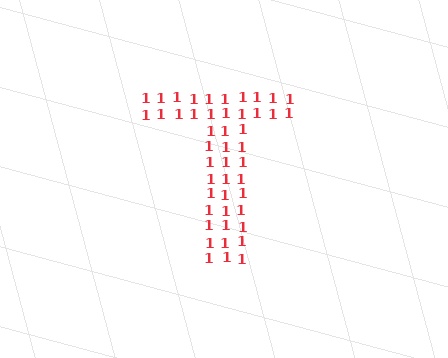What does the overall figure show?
The overall figure shows the letter T.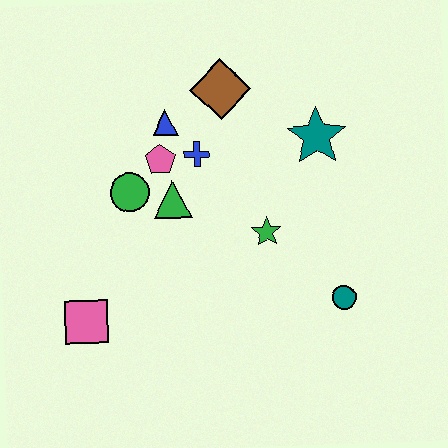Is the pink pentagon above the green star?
Yes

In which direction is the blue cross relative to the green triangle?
The blue cross is above the green triangle.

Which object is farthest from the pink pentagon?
The teal circle is farthest from the pink pentagon.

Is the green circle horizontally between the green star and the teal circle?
No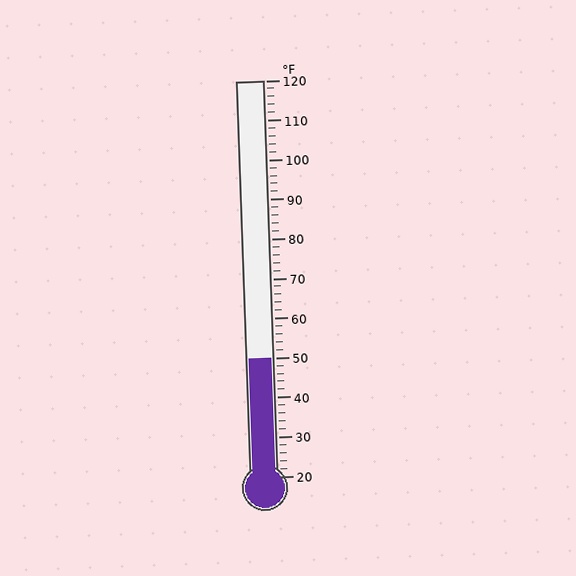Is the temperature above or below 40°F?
The temperature is above 40°F.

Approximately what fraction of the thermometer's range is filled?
The thermometer is filled to approximately 30% of its range.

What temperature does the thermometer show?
The thermometer shows approximately 50°F.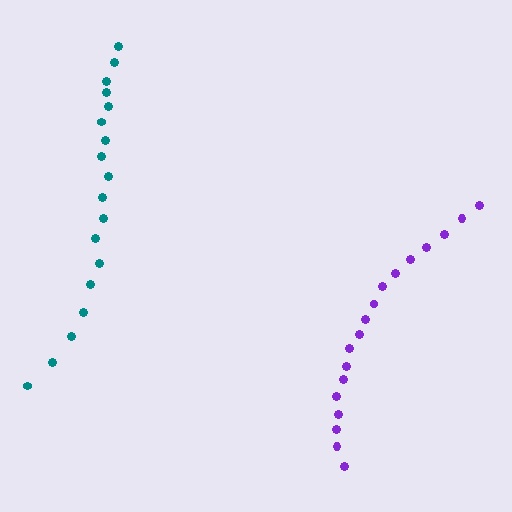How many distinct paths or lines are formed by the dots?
There are 2 distinct paths.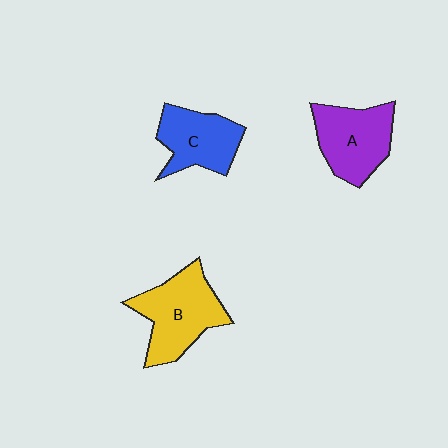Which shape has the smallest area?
Shape C (blue).